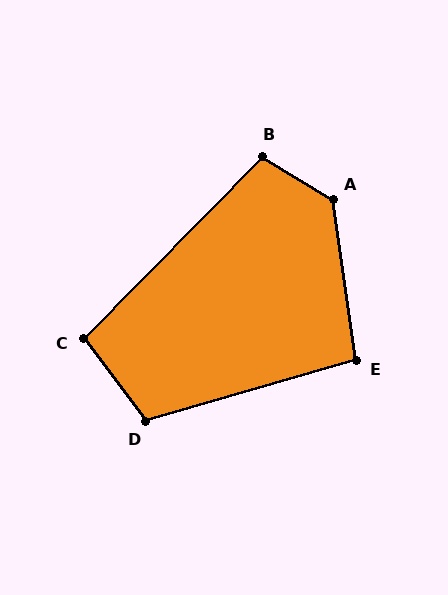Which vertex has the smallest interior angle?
E, at approximately 98 degrees.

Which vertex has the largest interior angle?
A, at approximately 130 degrees.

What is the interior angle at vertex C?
Approximately 98 degrees (obtuse).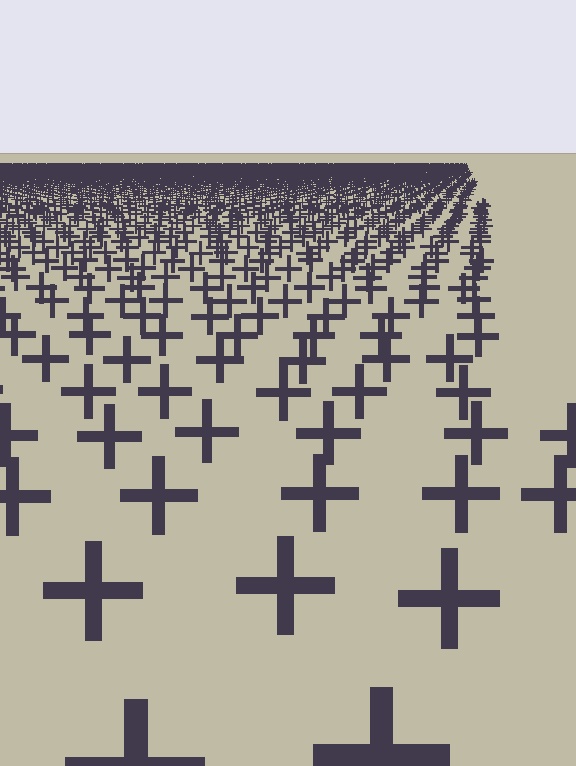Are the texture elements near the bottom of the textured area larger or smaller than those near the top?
Larger. Near the bottom, elements are closer to the viewer and appear at a bigger on-screen size.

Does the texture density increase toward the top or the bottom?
Density increases toward the top.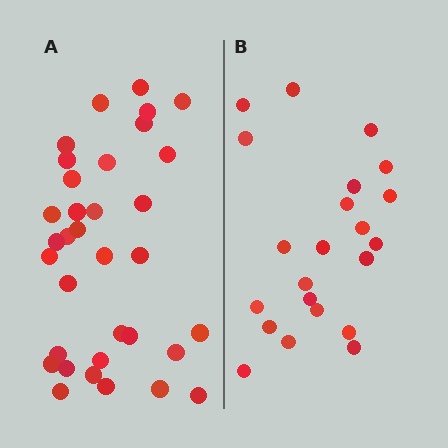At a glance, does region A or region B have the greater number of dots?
Region A (the left region) has more dots.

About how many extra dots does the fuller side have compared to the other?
Region A has roughly 12 or so more dots than region B.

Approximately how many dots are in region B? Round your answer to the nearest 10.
About 20 dots. (The exact count is 22, which rounds to 20.)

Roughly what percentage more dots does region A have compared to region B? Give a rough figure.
About 55% more.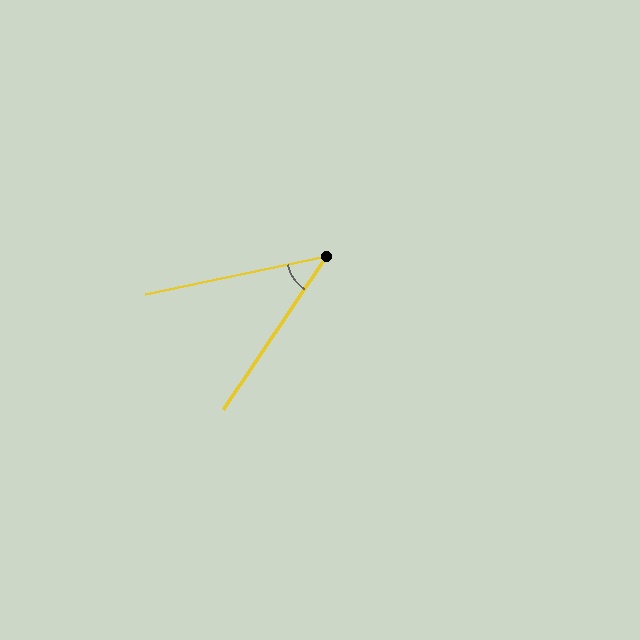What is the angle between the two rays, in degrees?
Approximately 44 degrees.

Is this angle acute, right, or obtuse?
It is acute.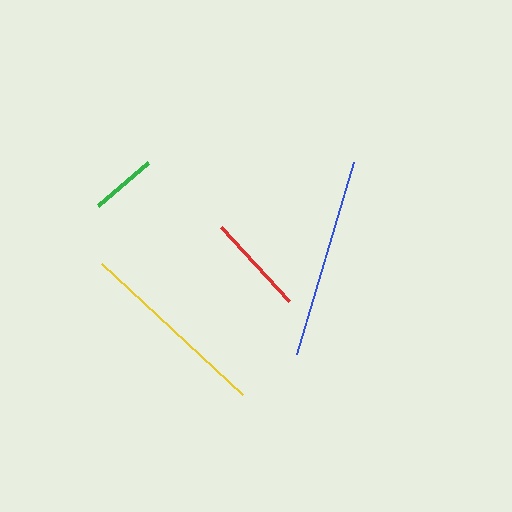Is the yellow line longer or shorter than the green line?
The yellow line is longer than the green line.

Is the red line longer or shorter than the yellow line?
The yellow line is longer than the red line.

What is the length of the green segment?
The green segment is approximately 66 pixels long.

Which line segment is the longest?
The blue line is the longest at approximately 200 pixels.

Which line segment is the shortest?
The green line is the shortest at approximately 66 pixels.